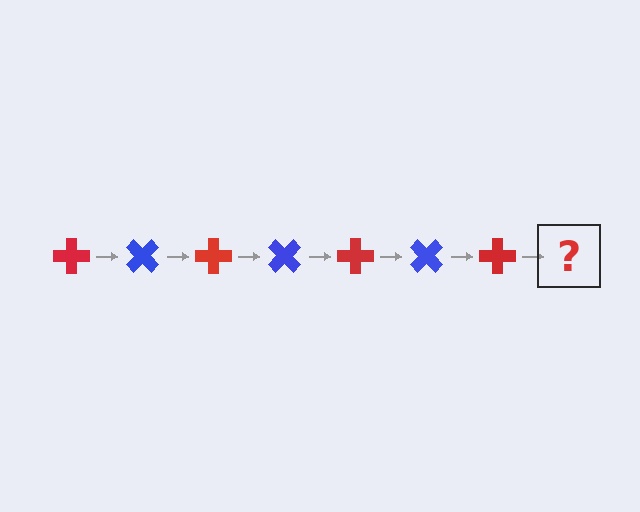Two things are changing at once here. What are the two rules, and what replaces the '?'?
The two rules are that it rotates 45 degrees each step and the color cycles through red and blue. The '?' should be a blue cross, rotated 315 degrees from the start.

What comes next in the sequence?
The next element should be a blue cross, rotated 315 degrees from the start.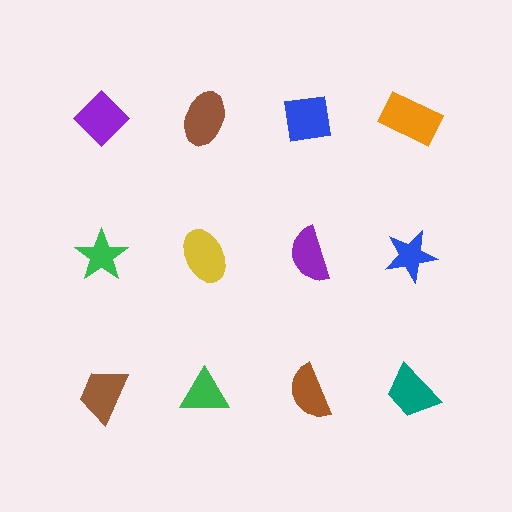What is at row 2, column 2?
A yellow ellipse.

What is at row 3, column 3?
A brown semicircle.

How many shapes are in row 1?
4 shapes.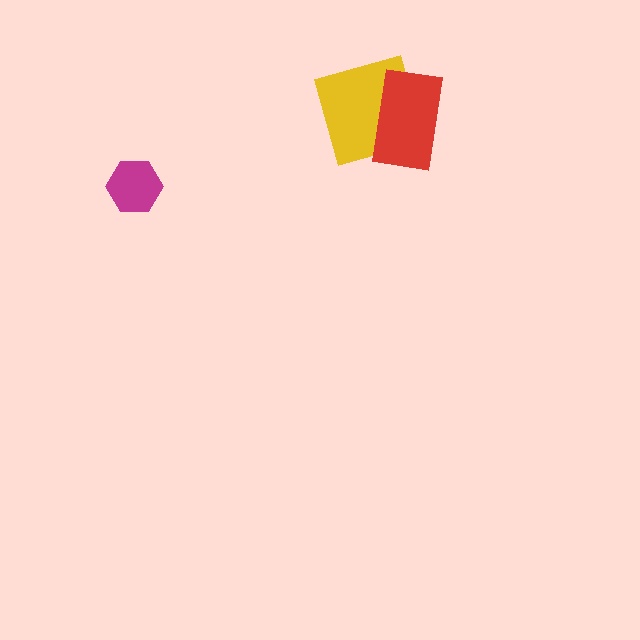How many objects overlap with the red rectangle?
1 object overlaps with the red rectangle.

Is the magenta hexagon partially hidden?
No, no other shape covers it.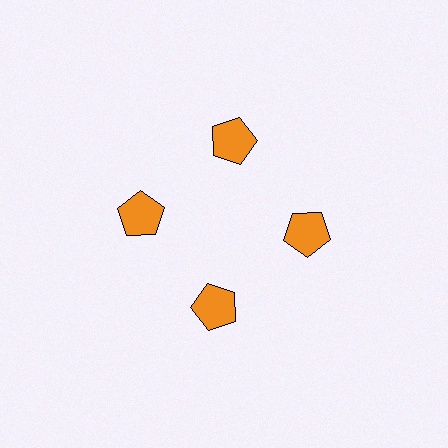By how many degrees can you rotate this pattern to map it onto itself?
The pattern maps onto itself every 90 degrees of rotation.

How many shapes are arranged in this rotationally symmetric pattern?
There are 4 shapes, arranged in 4 groups of 1.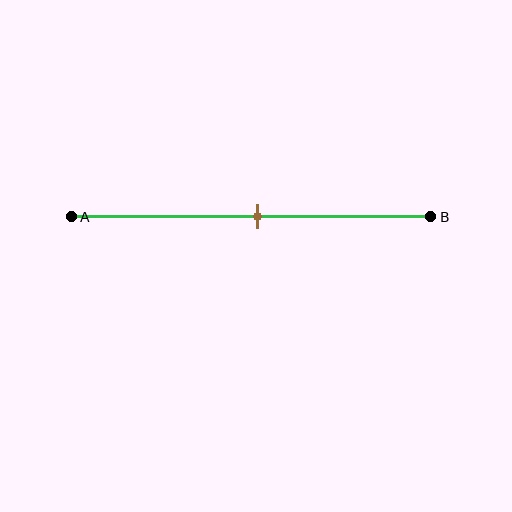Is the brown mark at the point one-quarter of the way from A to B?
No, the mark is at about 50% from A, not at the 25% one-quarter point.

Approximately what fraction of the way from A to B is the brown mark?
The brown mark is approximately 50% of the way from A to B.